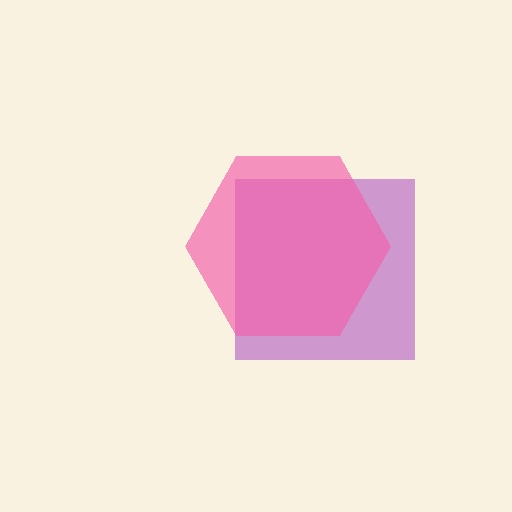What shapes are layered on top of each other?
The layered shapes are: a purple square, a pink hexagon.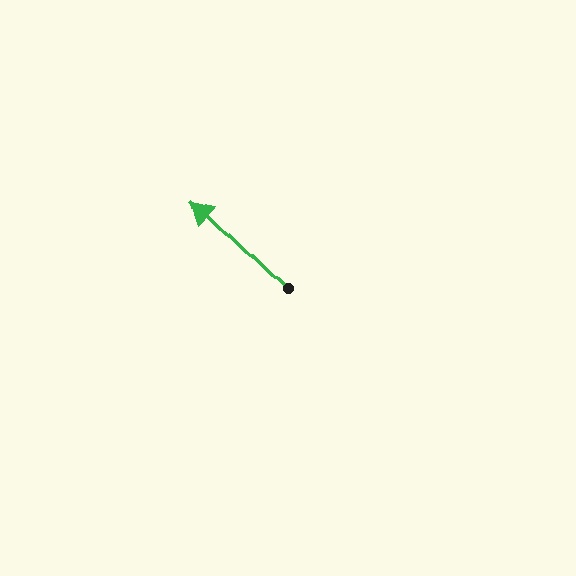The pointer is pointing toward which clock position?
Roughly 10 o'clock.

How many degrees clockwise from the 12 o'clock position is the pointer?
Approximately 314 degrees.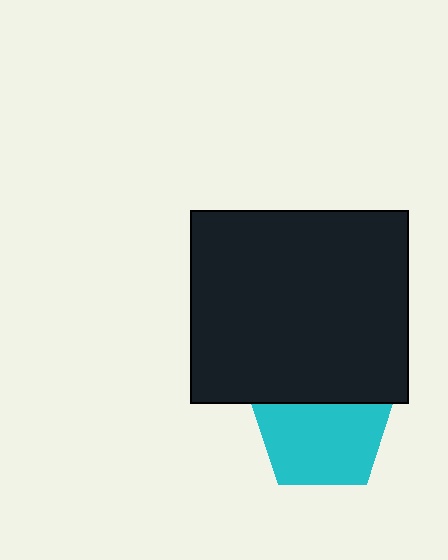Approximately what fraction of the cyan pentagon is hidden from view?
Roughly 31% of the cyan pentagon is hidden behind the black rectangle.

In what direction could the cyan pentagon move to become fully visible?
The cyan pentagon could move down. That would shift it out from behind the black rectangle entirely.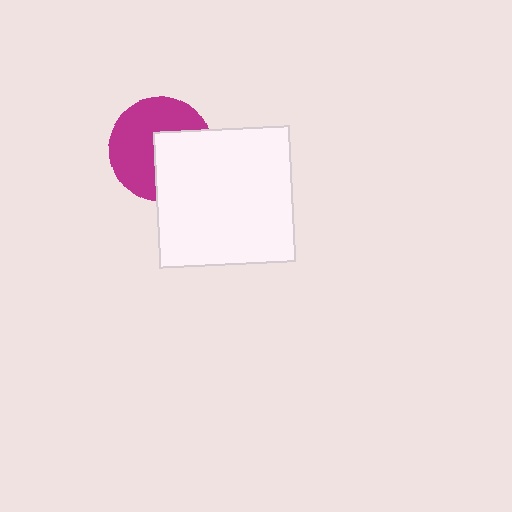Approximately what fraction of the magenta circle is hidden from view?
Roughly 40% of the magenta circle is hidden behind the white square.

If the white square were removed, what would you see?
You would see the complete magenta circle.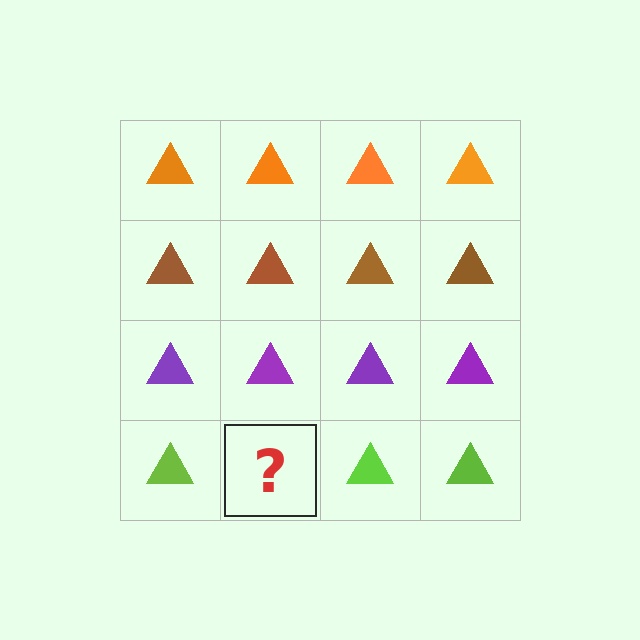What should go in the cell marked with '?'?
The missing cell should contain a lime triangle.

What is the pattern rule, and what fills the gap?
The rule is that each row has a consistent color. The gap should be filled with a lime triangle.